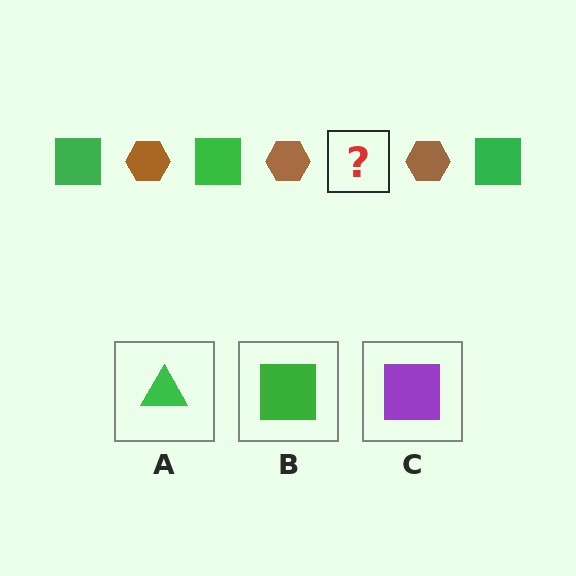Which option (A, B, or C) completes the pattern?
B.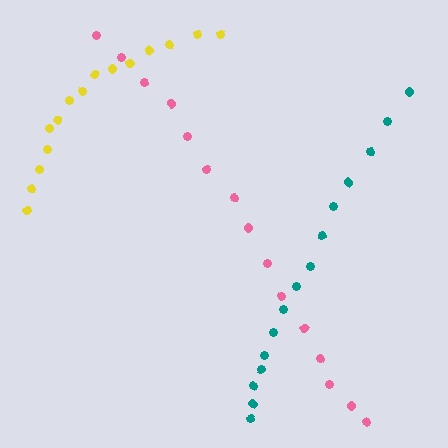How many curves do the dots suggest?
There are 3 distinct paths.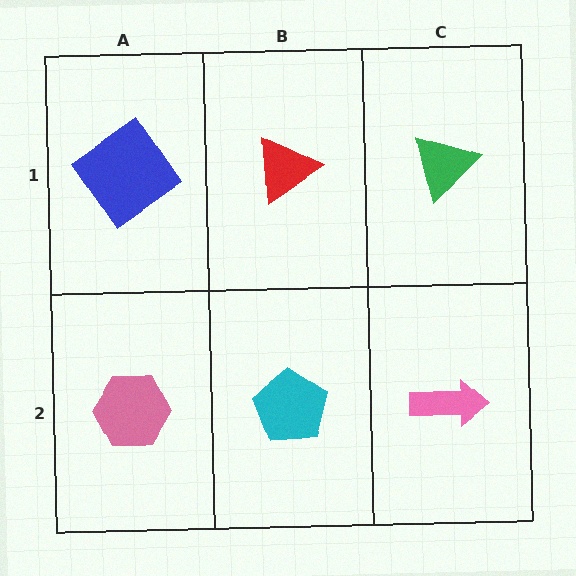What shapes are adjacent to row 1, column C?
A pink arrow (row 2, column C), a red triangle (row 1, column B).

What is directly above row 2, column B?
A red triangle.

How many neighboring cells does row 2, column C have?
2.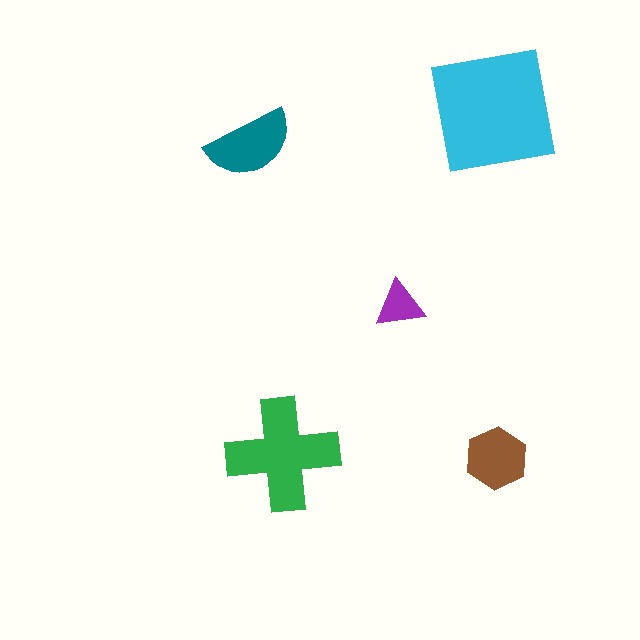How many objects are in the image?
There are 5 objects in the image.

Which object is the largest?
The cyan square.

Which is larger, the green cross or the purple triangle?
The green cross.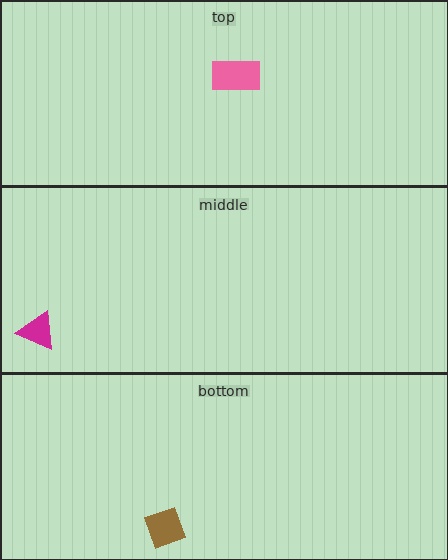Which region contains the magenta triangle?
The middle region.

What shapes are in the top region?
The pink rectangle.